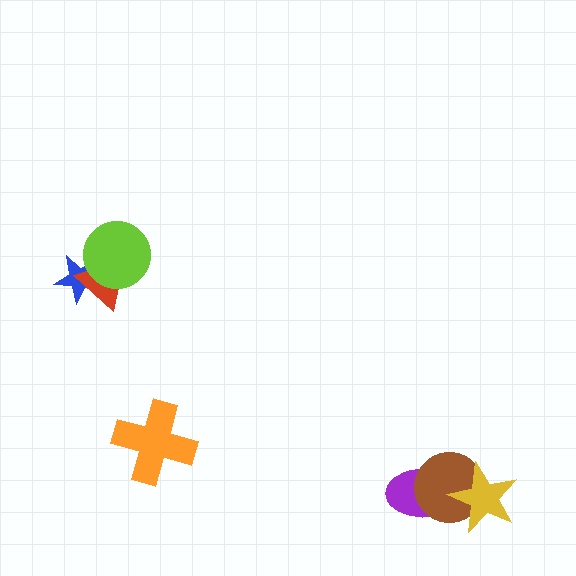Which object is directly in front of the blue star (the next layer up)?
The red triangle is directly in front of the blue star.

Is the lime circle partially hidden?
No, no other shape covers it.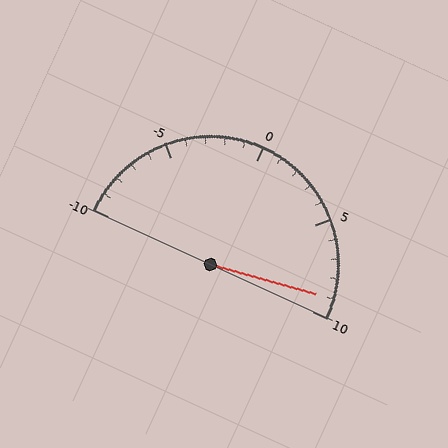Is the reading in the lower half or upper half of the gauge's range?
The reading is in the upper half of the range (-10 to 10).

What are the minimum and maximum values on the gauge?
The gauge ranges from -10 to 10.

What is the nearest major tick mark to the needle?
The nearest major tick mark is 10.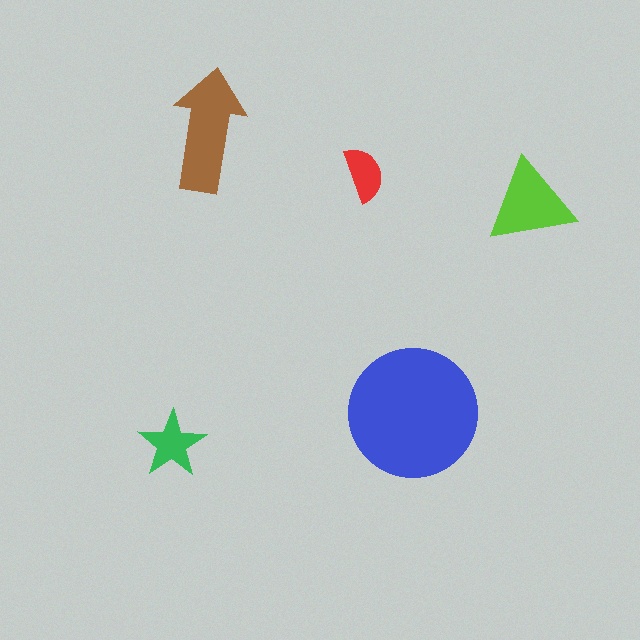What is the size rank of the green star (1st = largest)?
4th.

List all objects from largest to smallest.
The blue circle, the brown arrow, the lime triangle, the green star, the red semicircle.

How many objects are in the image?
There are 5 objects in the image.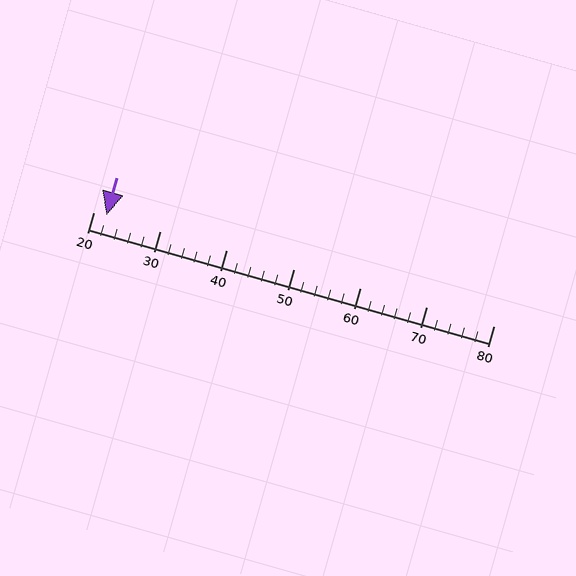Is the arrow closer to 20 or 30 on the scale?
The arrow is closer to 20.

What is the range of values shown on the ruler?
The ruler shows values from 20 to 80.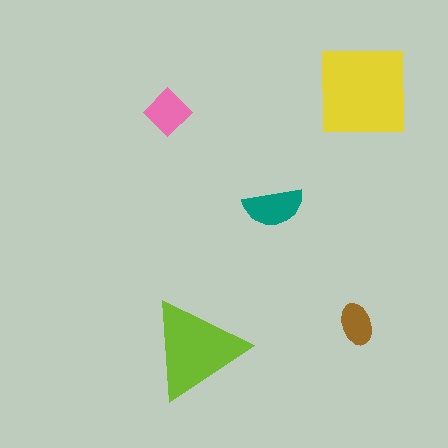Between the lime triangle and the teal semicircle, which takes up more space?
The lime triangle.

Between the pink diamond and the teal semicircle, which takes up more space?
The teal semicircle.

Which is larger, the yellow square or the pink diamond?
The yellow square.